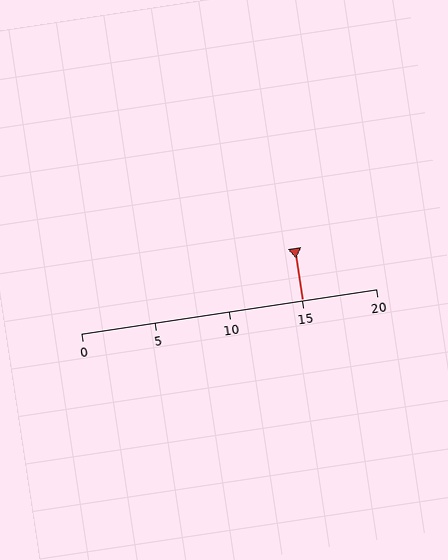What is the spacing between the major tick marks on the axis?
The major ticks are spaced 5 apart.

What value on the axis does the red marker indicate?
The marker indicates approximately 15.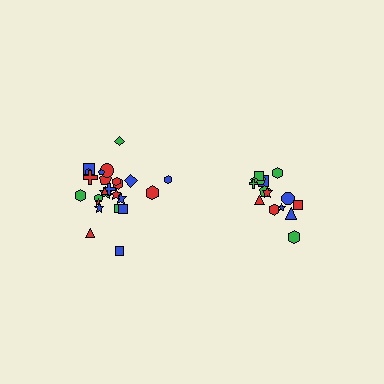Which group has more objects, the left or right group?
The left group.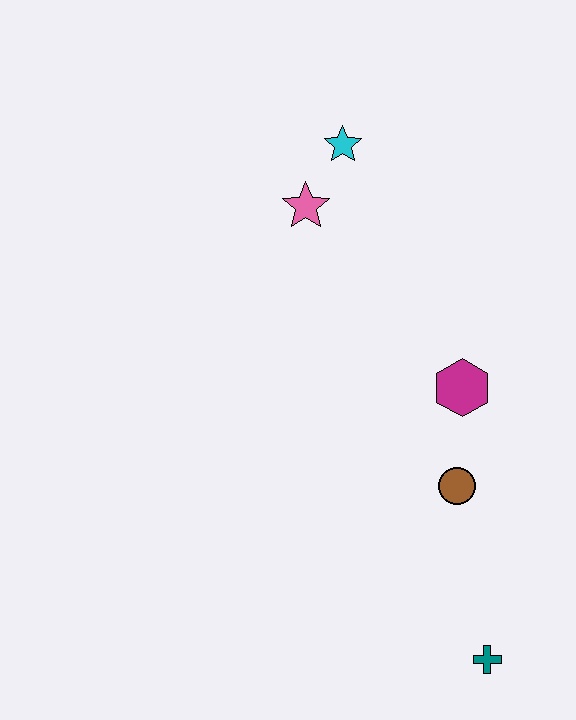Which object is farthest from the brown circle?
The cyan star is farthest from the brown circle.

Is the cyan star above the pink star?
Yes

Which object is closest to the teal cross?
The brown circle is closest to the teal cross.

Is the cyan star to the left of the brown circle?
Yes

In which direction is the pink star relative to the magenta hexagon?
The pink star is above the magenta hexagon.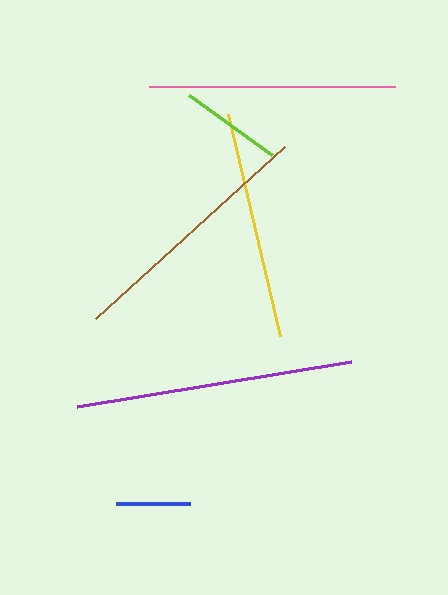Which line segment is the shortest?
The blue line is the shortest at approximately 74 pixels.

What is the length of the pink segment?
The pink segment is approximately 247 pixels long.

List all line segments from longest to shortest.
From longest to shortest: purple, brown, pink, yellow, lime, blue.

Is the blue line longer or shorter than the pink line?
The pink line is longer than the blue line.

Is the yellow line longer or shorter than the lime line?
The yellow line is longer than the lime line.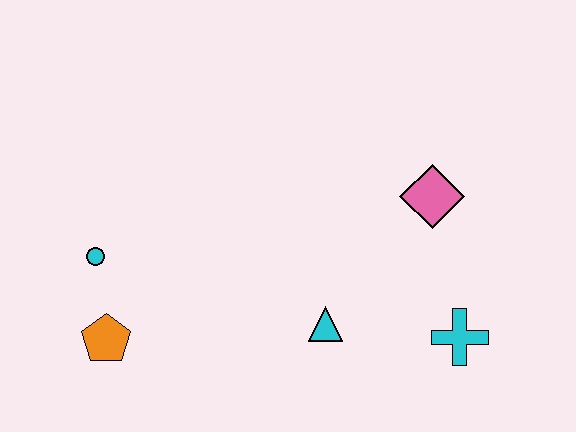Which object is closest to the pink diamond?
The cyan cross is closest to the pink diamond.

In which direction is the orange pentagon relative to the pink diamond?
The orange pentagon is to the left of the pink diamond.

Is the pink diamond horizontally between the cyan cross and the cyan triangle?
Yes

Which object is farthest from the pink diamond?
The orange pentagon is farthest from the pink diamond.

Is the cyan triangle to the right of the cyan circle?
Yes